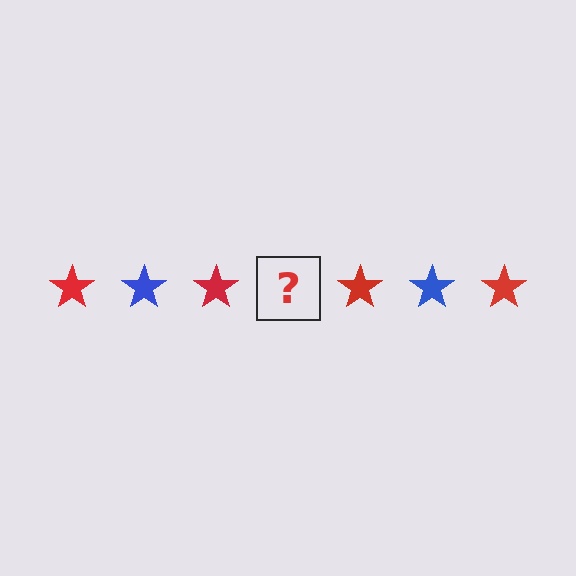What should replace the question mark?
The question mark should be replaced with a blue star.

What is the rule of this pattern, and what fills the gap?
The rule is that the pattern cycles through red, blue stars. The gap should be filled with a blue star.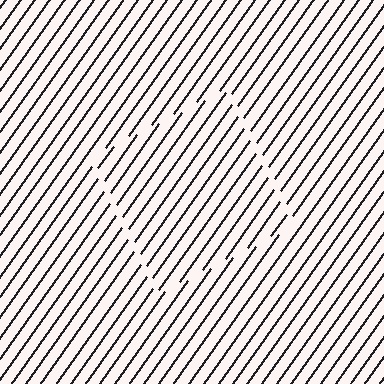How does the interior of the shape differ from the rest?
The interior of the shape contains the same grating, shifted by half a period — the contour is defined by the phase discontinuity where line-ends from the inner and outer gratings abut.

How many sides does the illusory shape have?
4 sides — the line-ends trace a square.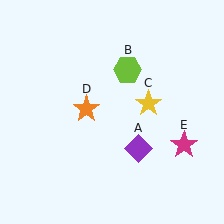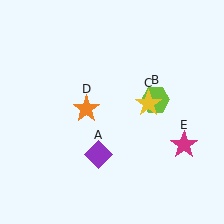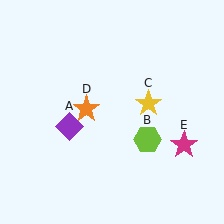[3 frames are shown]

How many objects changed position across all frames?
2 objects changed position: purple diamond (object A), lime hexagon (object B).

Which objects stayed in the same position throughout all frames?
Yellow star (object C) and orange star (object D) and magenta star (object E) remained stationary.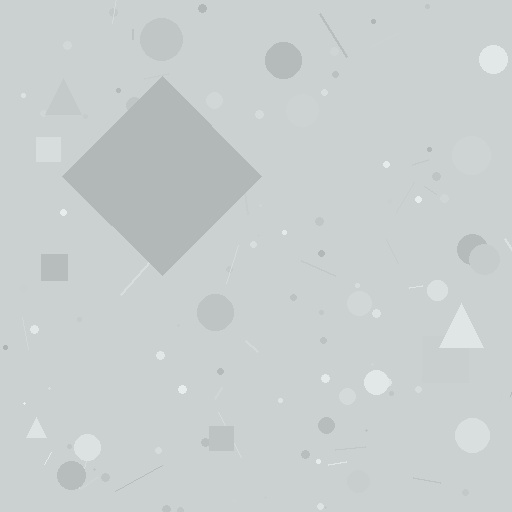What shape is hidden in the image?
A diamond is hidden in the image.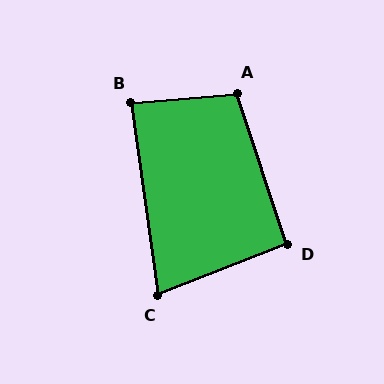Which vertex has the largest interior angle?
A, at approximately 104 degrees.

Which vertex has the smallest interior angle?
C, at approximately 76 degrees.